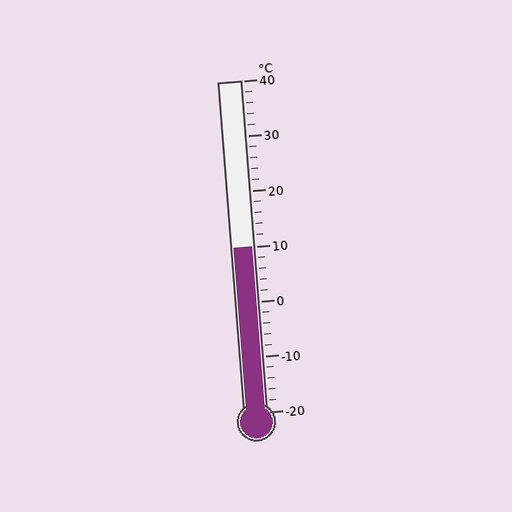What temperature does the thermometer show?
The thermometer shows approximately 10°C.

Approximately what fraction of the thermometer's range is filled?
The thermometer is filled to approximately 50% of its range.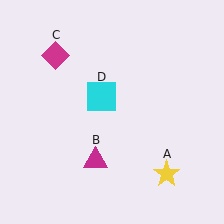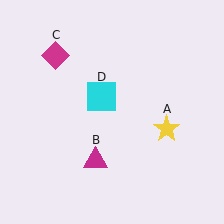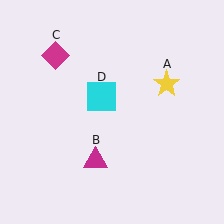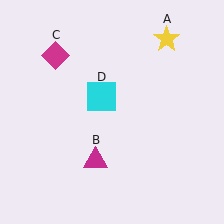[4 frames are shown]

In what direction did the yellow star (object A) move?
The yellow star (object A) moved up.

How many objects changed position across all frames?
1 object changed position: yellow star (object A).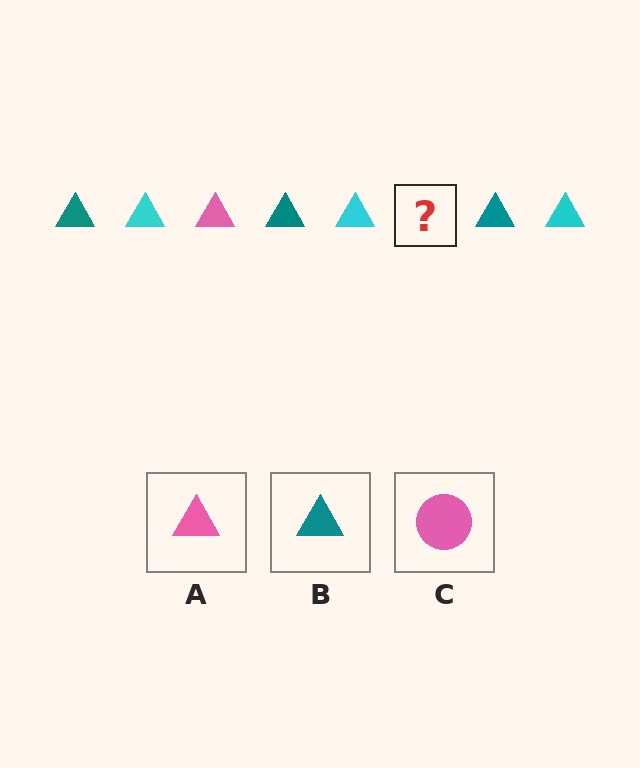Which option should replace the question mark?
Option A.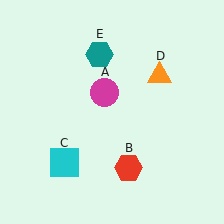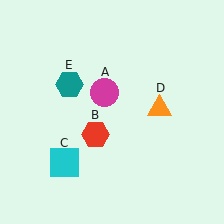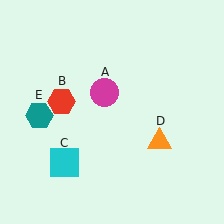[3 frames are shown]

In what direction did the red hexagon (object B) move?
The red hexagon (object B) moved up and to the left.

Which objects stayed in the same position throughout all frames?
Magenta circle (object A) and cyan square (object C) remained stationary.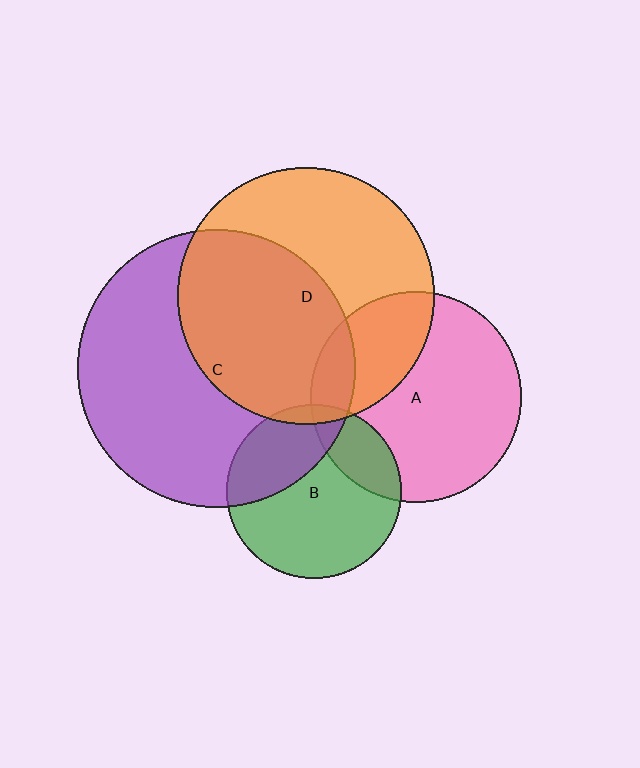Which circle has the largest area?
Circle C (purple).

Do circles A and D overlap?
Yes.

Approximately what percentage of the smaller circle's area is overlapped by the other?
Approximately 30%.